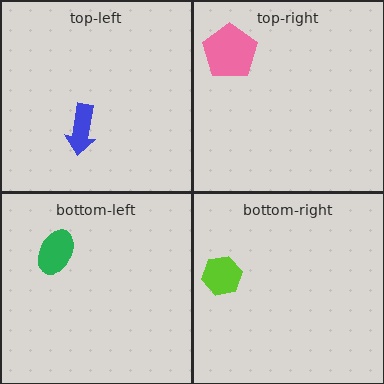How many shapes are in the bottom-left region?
1.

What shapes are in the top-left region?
The blue arrow.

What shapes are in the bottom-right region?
The lime hexagon.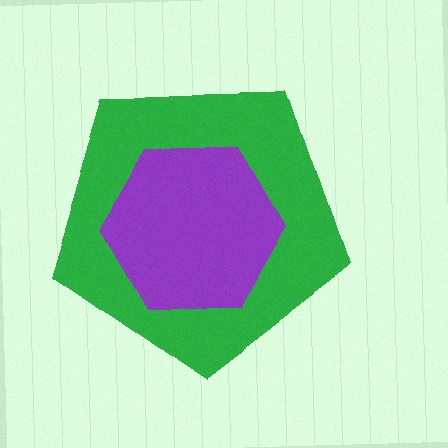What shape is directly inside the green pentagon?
The purple hexagon.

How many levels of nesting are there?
2.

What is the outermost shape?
The green pentagon.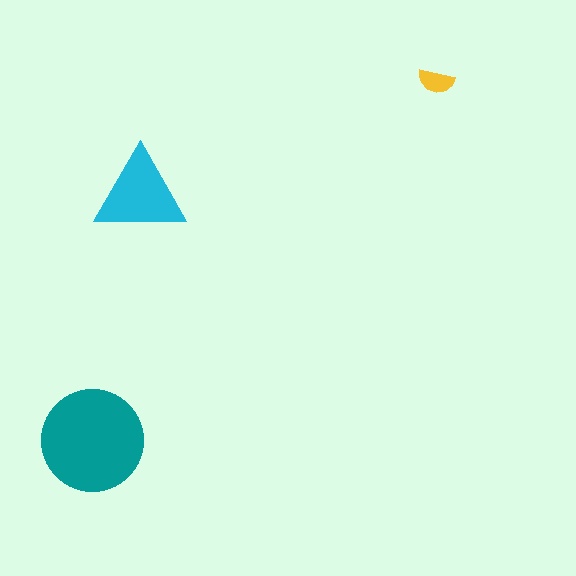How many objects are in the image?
There are 3 objects in the image.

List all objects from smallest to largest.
The yellow semicircle, the cyan triangle, the teal circle.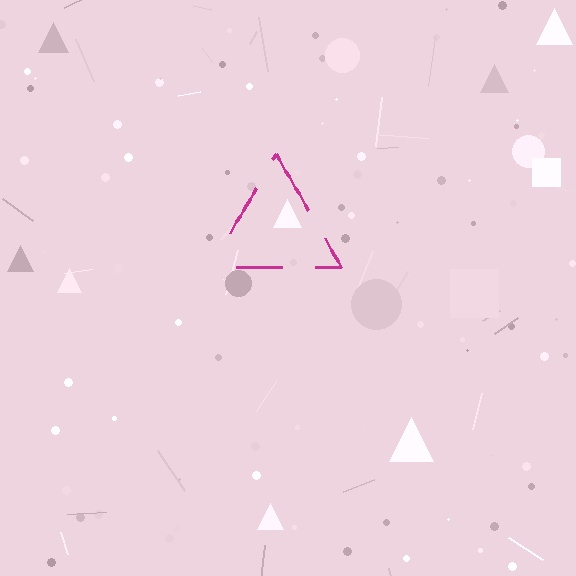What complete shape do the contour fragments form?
The contour fragments form a triangle.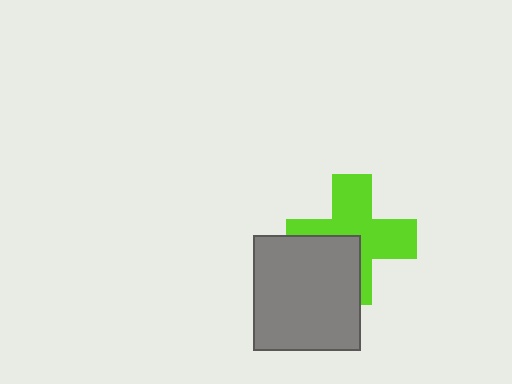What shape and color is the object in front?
The object in front is a gray rectangle.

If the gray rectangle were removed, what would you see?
You would see the complete lime cross.